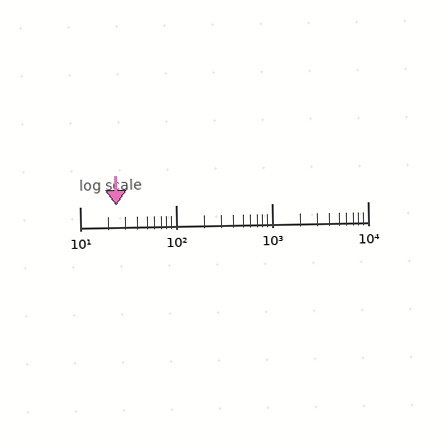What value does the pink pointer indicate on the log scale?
The pointer indicates approximately 24.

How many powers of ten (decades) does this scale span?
The scale spans 3 decades, from 10 to 10000.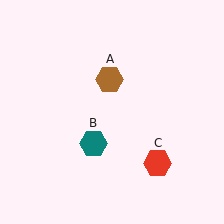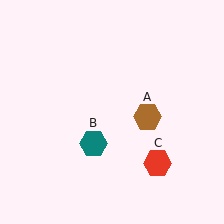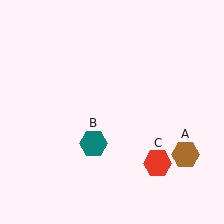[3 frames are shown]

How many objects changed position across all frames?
1 object changed position: brown hexagon (object A).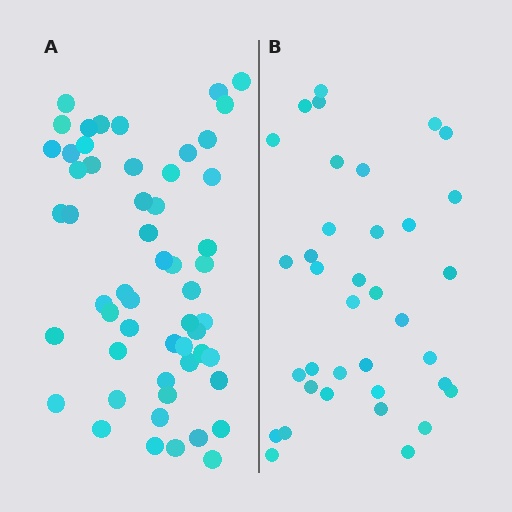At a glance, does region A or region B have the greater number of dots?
Region A (the left region) has more dots.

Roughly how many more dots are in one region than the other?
Region A has approximately 20 more dots than region B.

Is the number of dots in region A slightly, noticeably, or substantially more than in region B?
Region A has substantially more. The ratio is roughly 1.5 to 1.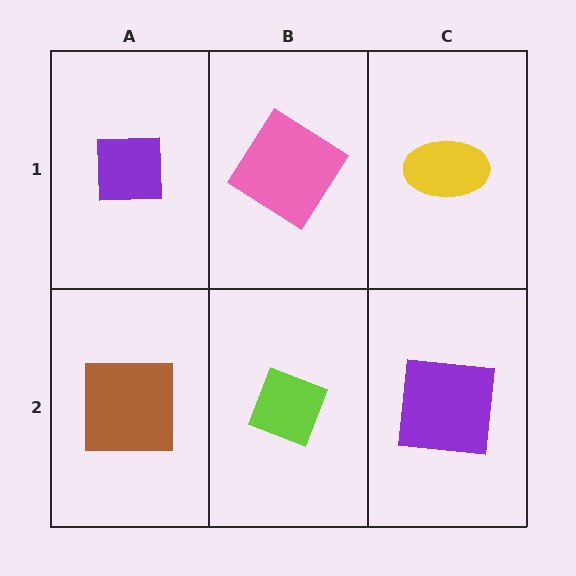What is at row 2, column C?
A purple square.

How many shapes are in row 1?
3 shapes.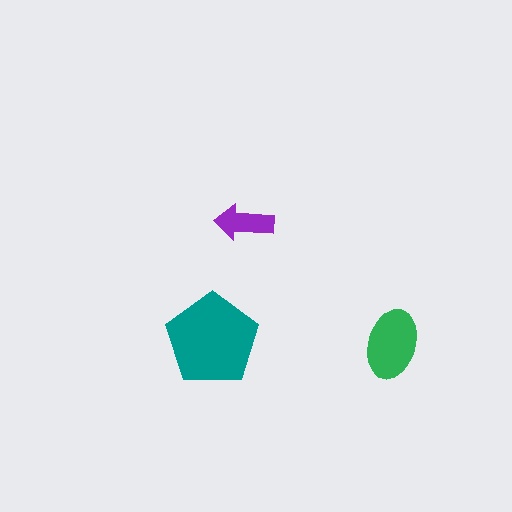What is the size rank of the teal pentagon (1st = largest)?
1st.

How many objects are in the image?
There are 3 objects in the image.